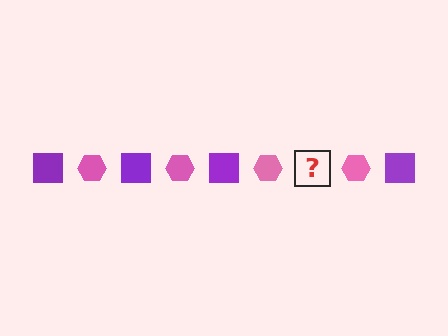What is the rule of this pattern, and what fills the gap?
The rule is that the pattern alternates between purple square and pink hexagon. The gap should be filled with a purple square.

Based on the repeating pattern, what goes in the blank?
The blank should be a purple square.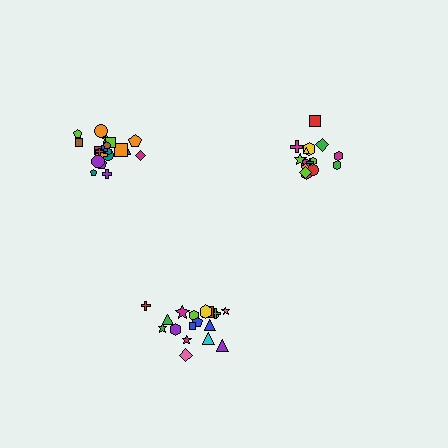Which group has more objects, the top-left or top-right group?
The top-left group.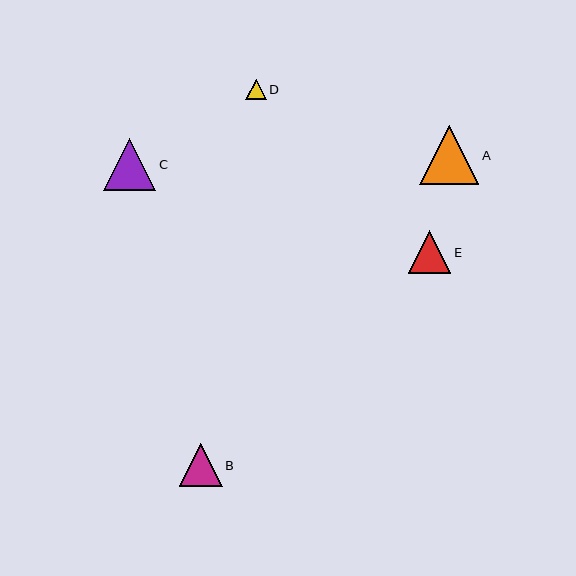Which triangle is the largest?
Triangle A is the largest with a size of approximately 59 pixels.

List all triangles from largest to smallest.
From largest to smallest: A, C, E, B, D.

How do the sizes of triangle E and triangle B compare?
Triangle E and triangle B are approximately the same size.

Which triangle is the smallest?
Triangle D is the smallest with a size of approximately 20 pixels.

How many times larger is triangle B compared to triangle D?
Triangle B is approximately 2.1 times the size of triangle D.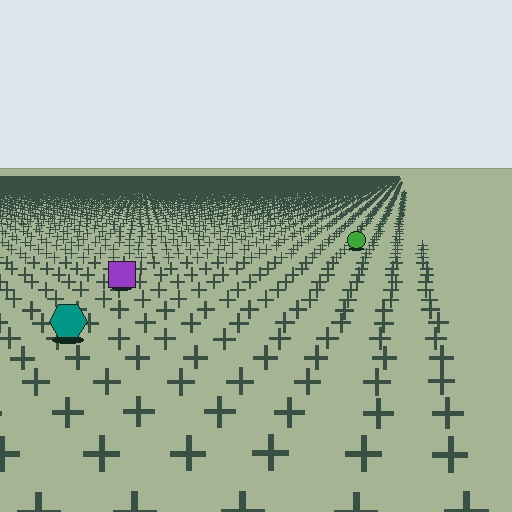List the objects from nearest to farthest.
From nearest to farthest: the teal hexagon, the purple square, the green circle.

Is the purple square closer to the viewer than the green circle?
Yes. The purple square is closer — you can tell from the texture gradient: the ground texture is coarser near it.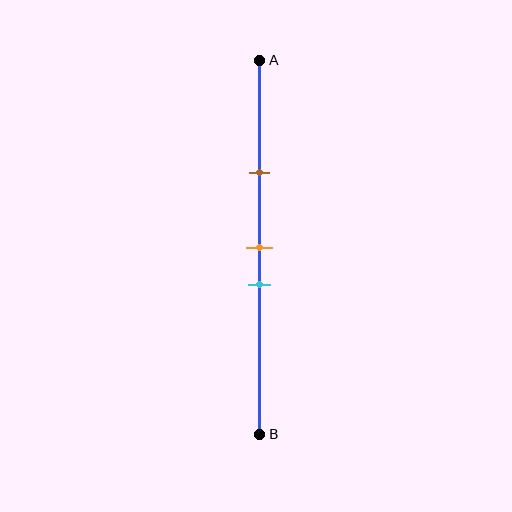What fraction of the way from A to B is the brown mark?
The brown mark is approximately 30% (0.3) of the way from A to B.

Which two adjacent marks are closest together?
The orange and cyan marks are the closest adjacent pair.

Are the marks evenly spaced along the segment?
No, the marks are not evenly spaced.